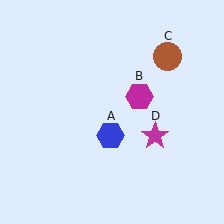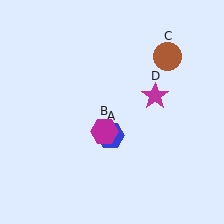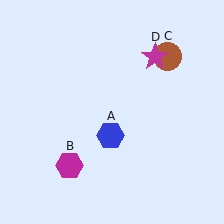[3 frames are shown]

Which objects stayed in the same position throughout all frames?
Blue hexagon (object A) and brown circle (object C) remained stationary.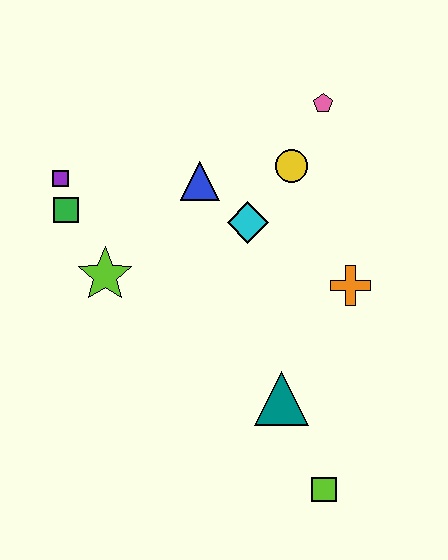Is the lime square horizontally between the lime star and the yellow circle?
No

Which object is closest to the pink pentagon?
The yellow circle is closest to the pink pentagon.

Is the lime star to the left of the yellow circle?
Yes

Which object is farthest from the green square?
The lime square is farthest from the green square.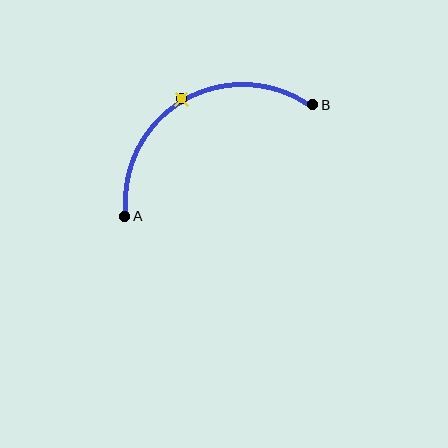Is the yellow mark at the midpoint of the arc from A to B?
Yes. The yellow mark lies on the arc at equal arc-length from both A and B — it is the arc midpoint.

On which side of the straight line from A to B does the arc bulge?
The arc bulges above the straight line connecting A and B.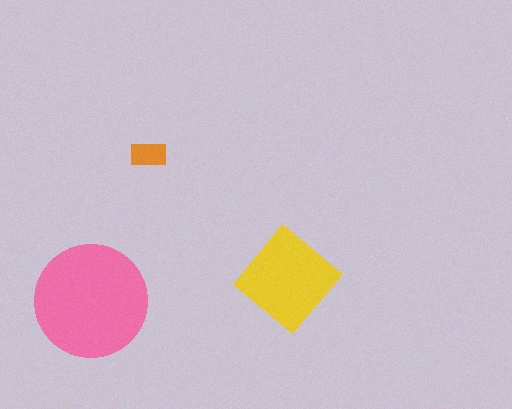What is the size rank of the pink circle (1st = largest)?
1st.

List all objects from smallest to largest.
The orange rectangle, the yellow diamond, the pink circle.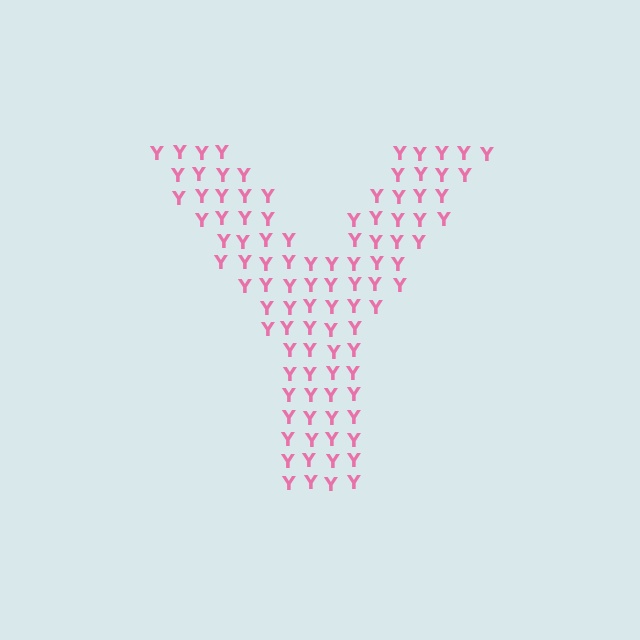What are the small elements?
The small elements are letter Y's.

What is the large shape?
The large shape is the letter Y.